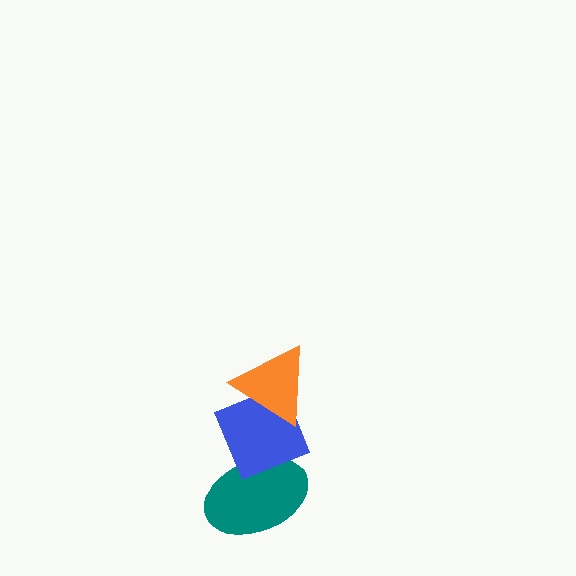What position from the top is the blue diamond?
The blue diamond is 2nd from the top.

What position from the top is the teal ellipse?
The teal ellipse is 3rd from the top.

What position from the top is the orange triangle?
The orange triangle is 1st from the top.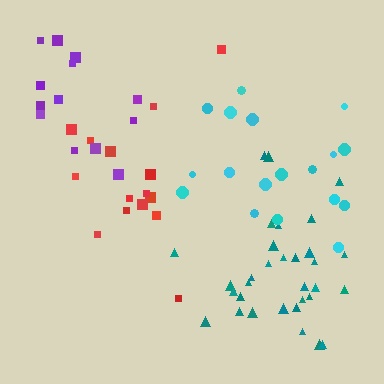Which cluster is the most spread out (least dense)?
Purple.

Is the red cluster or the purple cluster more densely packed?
Red.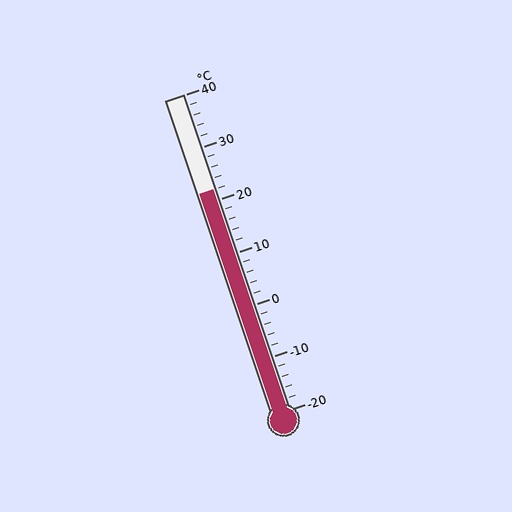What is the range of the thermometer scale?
The thermometer scale ranges from -20°C to 40°C.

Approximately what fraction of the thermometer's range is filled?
The thermometer is filled to approximately 70% of its range.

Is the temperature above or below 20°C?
The temperature is above 20°C.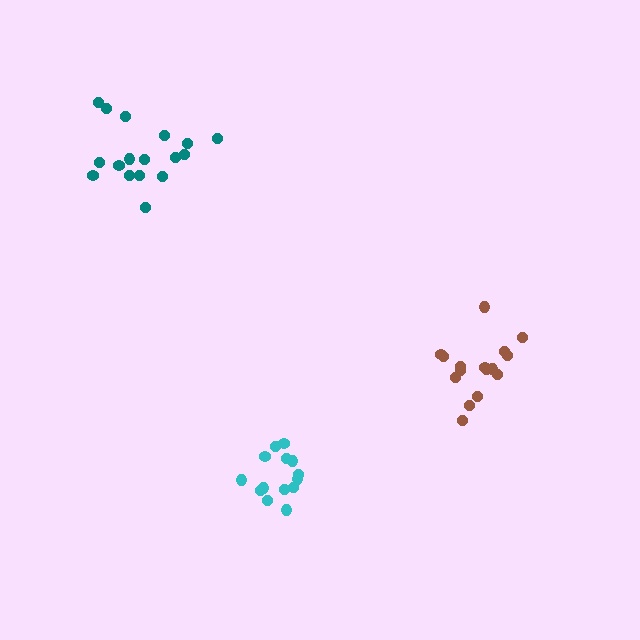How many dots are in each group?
Group 1: 17 dots, Group 2: 17 dots, Group 3: 14 dots (48 total).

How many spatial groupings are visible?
There are 3 spatial groupings.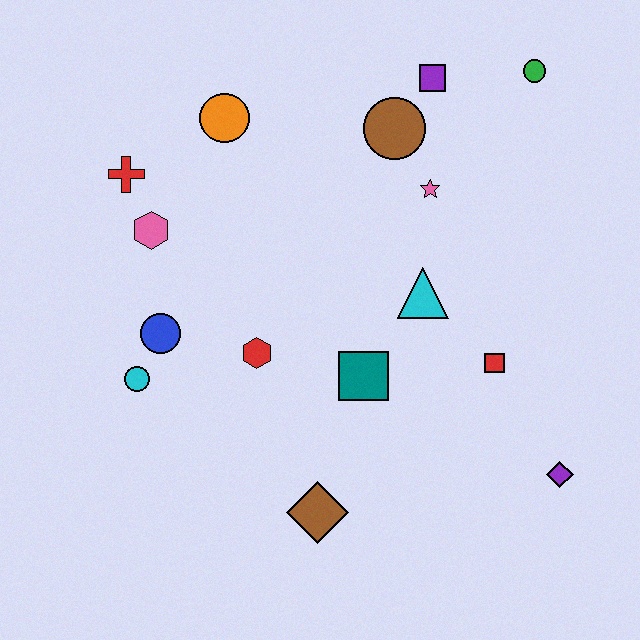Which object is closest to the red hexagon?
The blue circle is closest to the red hexagon.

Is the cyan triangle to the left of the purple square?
Yes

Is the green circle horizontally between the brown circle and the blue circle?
No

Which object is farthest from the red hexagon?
The green circle is farthest from the red hexagon.